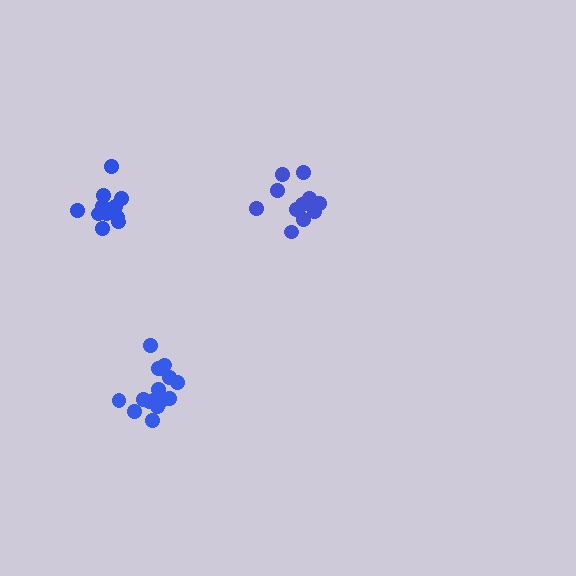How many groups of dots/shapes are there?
There are 3 groups.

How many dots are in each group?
Group 1: 11 dots, Group 2: 12 dots, Group 3: 17 dots (40 total).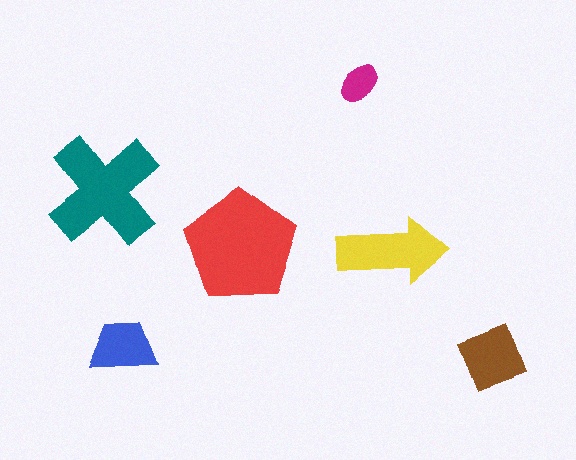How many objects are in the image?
There are 6 objects in the image.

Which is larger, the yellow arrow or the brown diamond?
The yellow arrow.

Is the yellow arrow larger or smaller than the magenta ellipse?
Larger.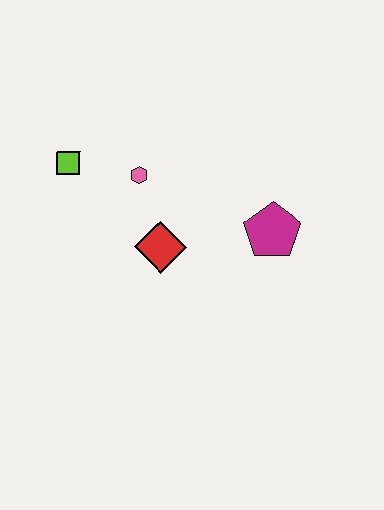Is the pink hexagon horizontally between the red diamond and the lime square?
Yes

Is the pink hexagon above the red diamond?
Yes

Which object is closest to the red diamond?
The pink hexagon is closest to the red diamond.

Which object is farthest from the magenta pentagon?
The lime square is farthest from the magenta pentagon.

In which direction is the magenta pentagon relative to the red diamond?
The magenta pentagon is to the right of the red diamond.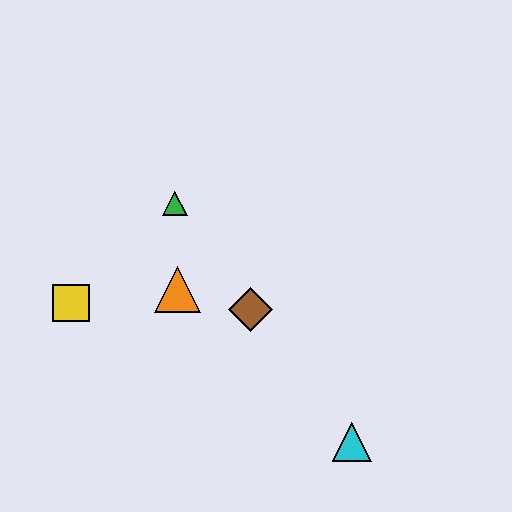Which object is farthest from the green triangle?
The cyan triangle is farthest from the green triangle.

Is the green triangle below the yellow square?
No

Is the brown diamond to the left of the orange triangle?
No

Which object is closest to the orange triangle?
The brown diamond is closest to the orange triangle.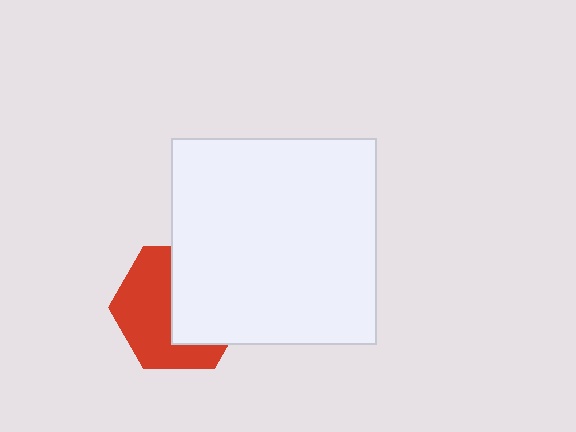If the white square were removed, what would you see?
You would see the complete red hexagon.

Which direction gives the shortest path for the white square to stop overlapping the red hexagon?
Moving right gives the shortest separation.